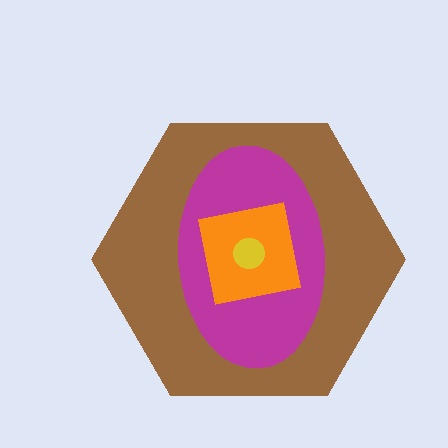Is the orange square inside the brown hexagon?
Yes.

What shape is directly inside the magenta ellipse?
The orange square.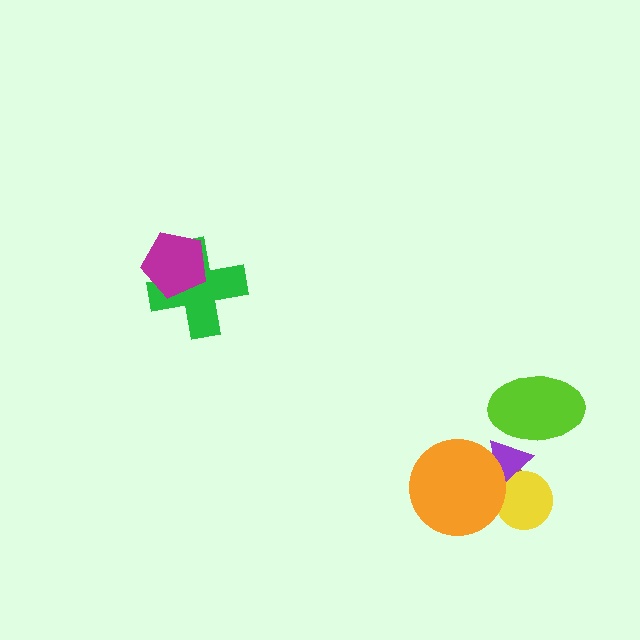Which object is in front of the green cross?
The magenta pentagon is in front of the green cross.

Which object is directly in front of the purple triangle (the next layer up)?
The orange circle is directly in front of the purple triangle.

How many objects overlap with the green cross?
1 object overlaps with the green cross.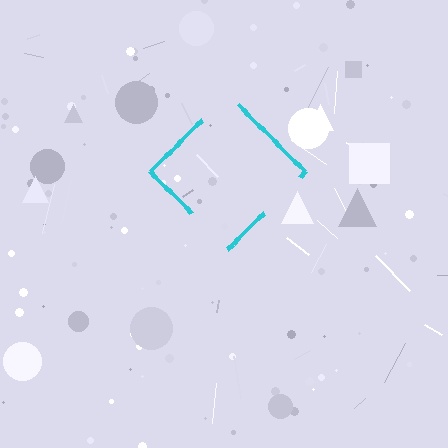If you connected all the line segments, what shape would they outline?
They would outline a diamond.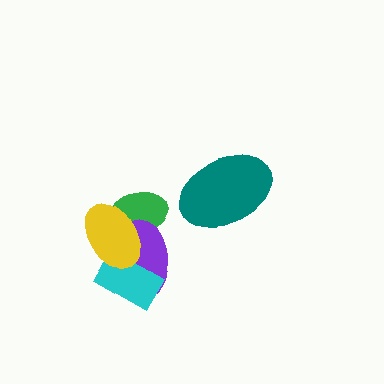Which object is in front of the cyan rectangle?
The yellow ellipse is in front of the cyan rectangle.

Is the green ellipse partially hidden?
Yes, it is partially covered by another shape.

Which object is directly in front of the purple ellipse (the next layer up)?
The cyan rectangle is directly in front of the purple ellipse.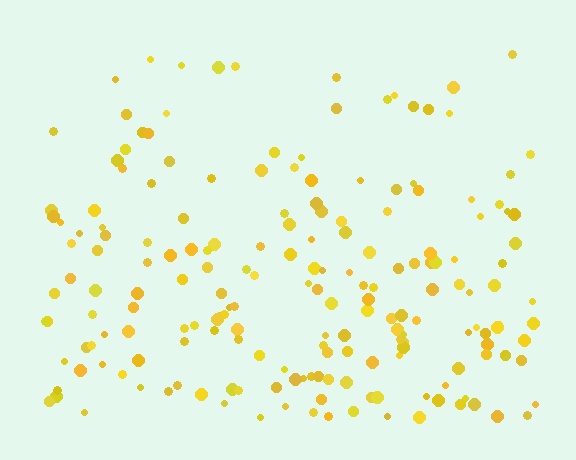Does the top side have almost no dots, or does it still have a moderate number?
Still a moderate number, just noticeably fewer than the bottom.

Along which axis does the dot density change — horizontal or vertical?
Vertical.